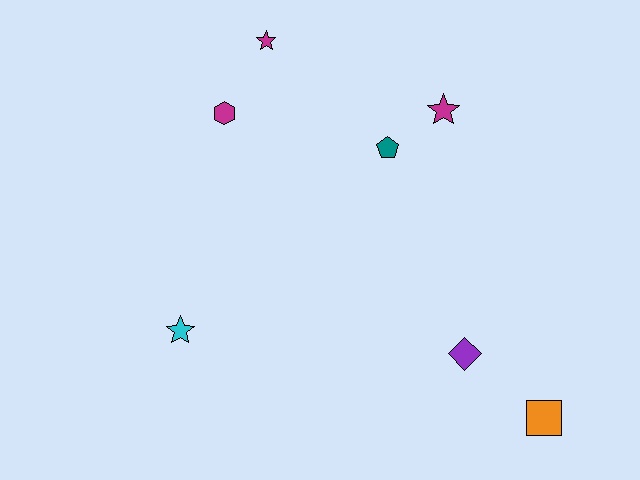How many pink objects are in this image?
There are no pink objects.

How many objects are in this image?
There are 7 objects.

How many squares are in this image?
There is 1 square.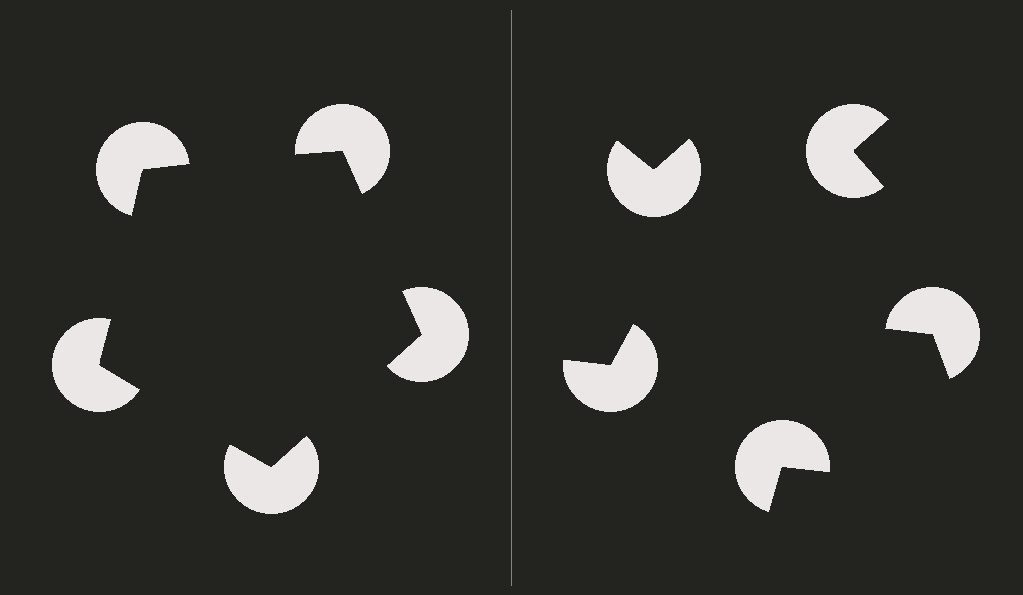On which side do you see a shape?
An illusory pentagon appears on the left side. On the right side the wedge cuts are rotated, so no coherent shape forms.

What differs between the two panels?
The pac-man discs are positioned identically on both sides; only the wedge orientations differ. On the left they align to a pentagon; on the right they are misaligned.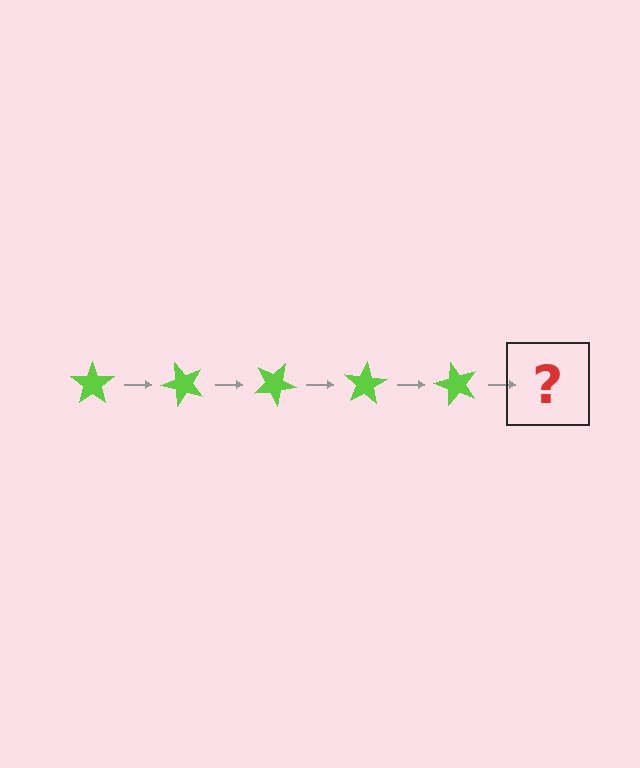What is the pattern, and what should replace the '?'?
The pattern is that the star rotates 50 degrees each step. The '?' should be a lime star rotated 250 degrees.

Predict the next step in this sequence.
The next step is a lime star rotated 250 degrees.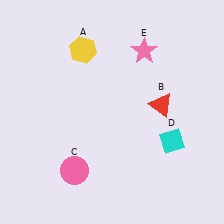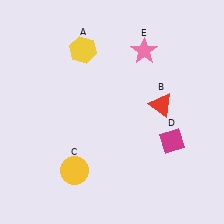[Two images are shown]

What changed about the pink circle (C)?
In Image 1, C is pink. In Image 2, it changed to yellow.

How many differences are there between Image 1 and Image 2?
There are 2 differences between the two images.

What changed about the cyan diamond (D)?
In Image 1, D is cyan. In Image 2, it changed to magenta.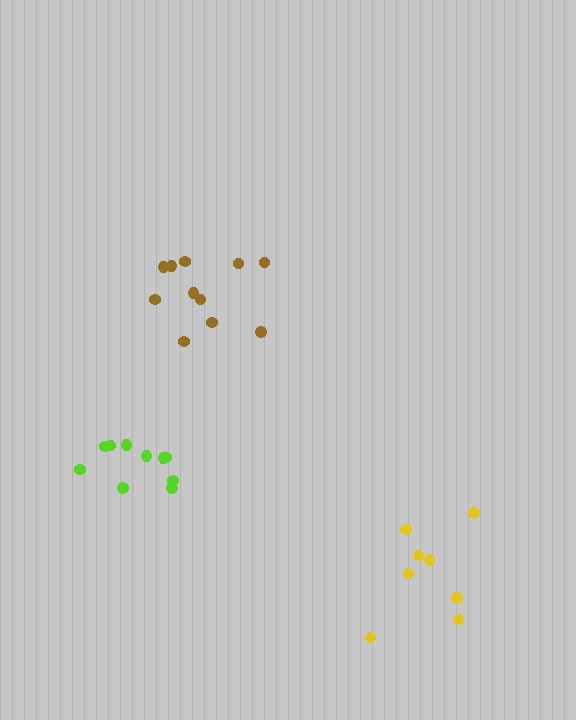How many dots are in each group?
Group 1: 11 dots, Group 2: 8 dots, Group 3: 10 dots (29 total).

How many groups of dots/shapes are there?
There are 3 groups.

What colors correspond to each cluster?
The clusters are colored: brown, yellow, lime.